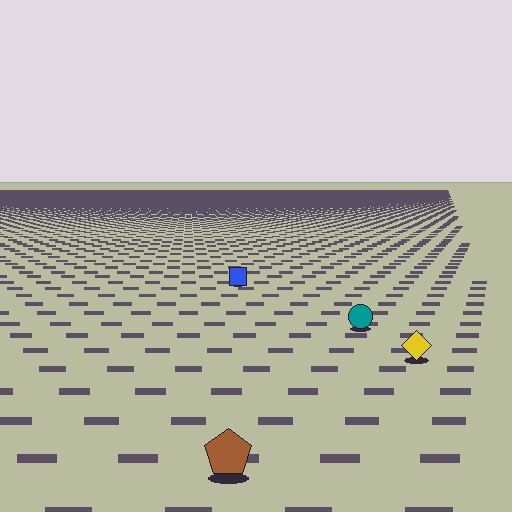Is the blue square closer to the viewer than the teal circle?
No. The teal circle is closer — you can tell from the texture gradient: the ground texture is coarser near it.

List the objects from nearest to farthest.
From nearest to farthest: the brown pentagon, the yellow diamond, the teal circle, the blue square.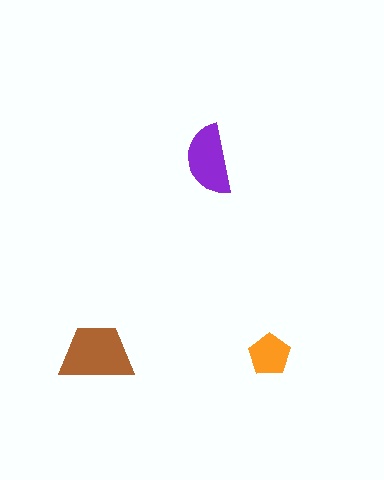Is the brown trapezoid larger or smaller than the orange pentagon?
Larger.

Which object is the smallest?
The orange pentagon.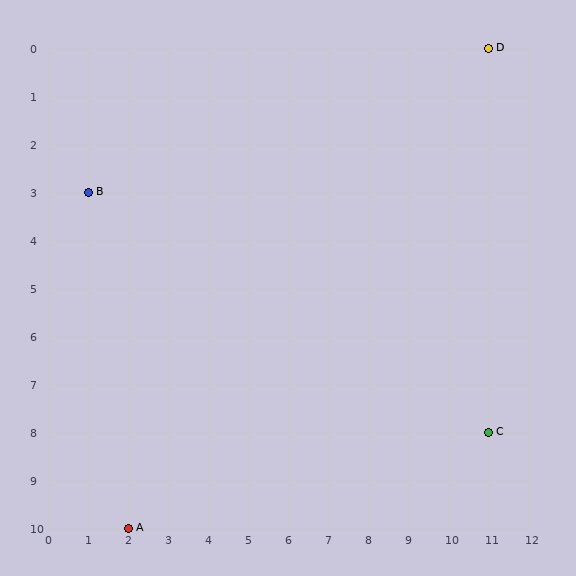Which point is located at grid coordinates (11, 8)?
Point C is at (11, 8).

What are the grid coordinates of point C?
Point C is at grid coordinates (11, 8).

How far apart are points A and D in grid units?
Points A and D are 9 columns and 10 rows apart (about 13.5 grid units diagonally).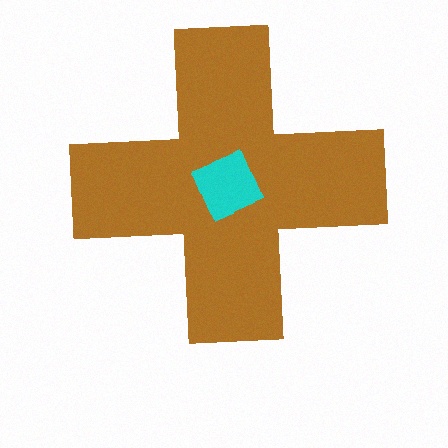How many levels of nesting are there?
2.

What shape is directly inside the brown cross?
The cyan square.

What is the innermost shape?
The cyan square.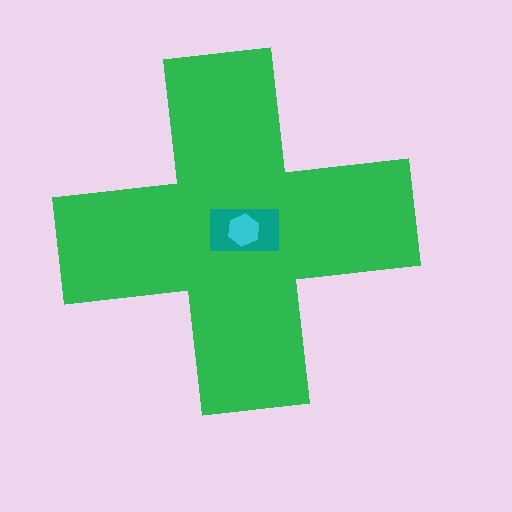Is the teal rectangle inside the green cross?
Yes.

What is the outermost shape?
The green cross.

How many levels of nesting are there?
3.